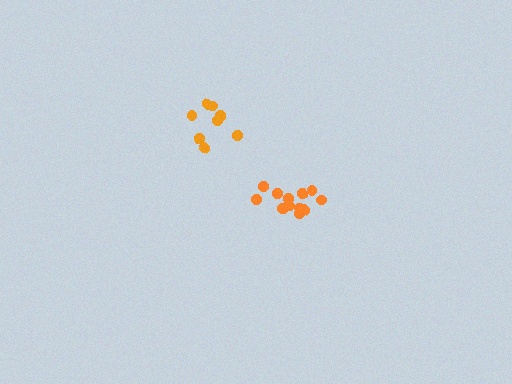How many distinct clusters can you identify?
There are 2 distinct clusters.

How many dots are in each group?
Group 1: 14 dots, Group 2: 9 dots (23 total).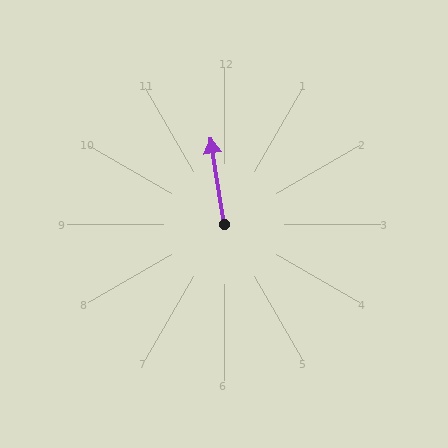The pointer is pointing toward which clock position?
Roughly 12 o'clock.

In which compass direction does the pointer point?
North.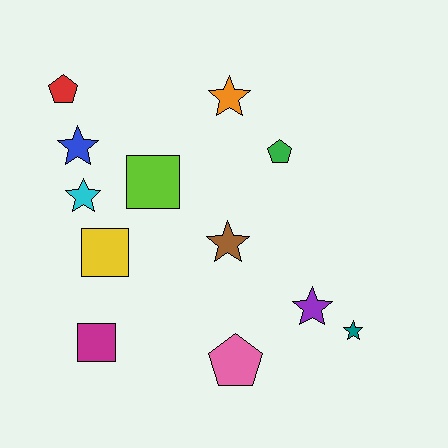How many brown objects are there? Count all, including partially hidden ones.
There is 1 brown object.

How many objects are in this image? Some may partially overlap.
There are 12 objects.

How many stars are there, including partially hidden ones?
There are 6 stars.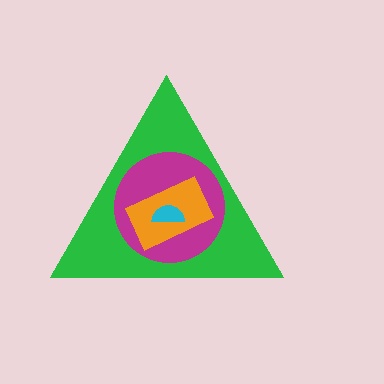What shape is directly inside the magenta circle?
The orange rectangle.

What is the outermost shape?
The green triangle.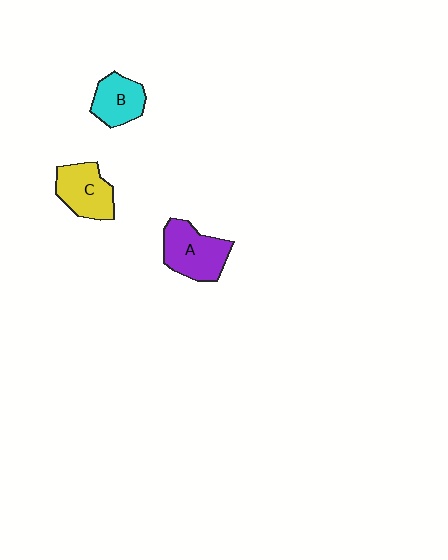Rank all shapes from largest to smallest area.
From largest to smallest: A (purple), C (yellow), B (cyan).